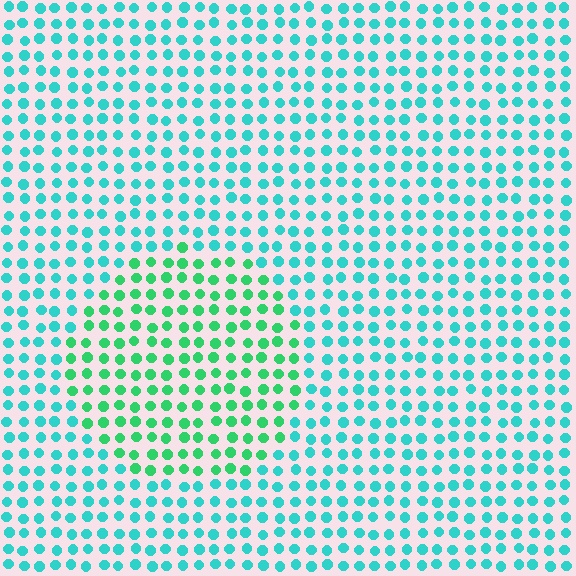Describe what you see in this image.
The image is filled with small cyan elements in a uniform arrangement. A circle-shaped region is visible where the elements are tinted to a slightly different hue, forming a subtle color boundary.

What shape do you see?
I see a circle.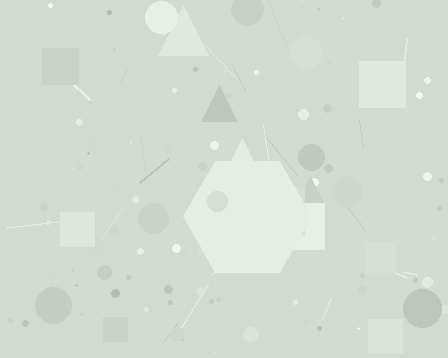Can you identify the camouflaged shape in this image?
The camouflaged shape is a hexagon.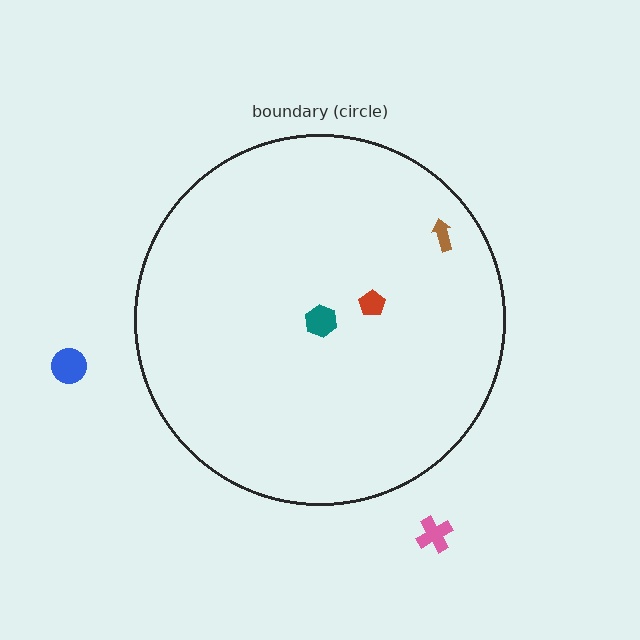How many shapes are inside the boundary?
3 inside, 2 outside.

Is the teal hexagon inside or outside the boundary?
Inside.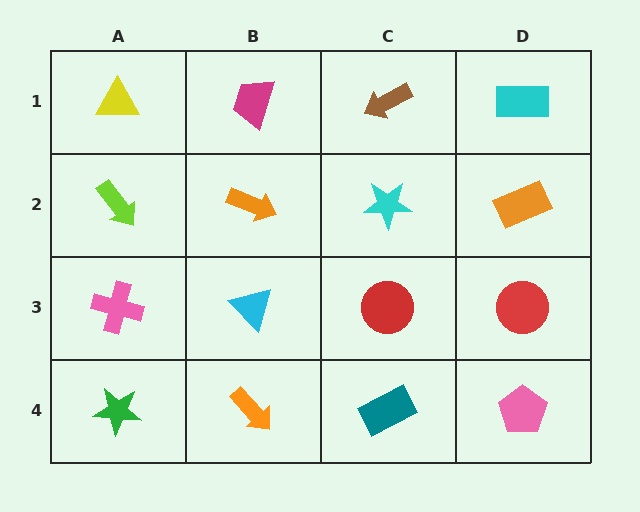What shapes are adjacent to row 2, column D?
A cyan rectangle (row 1, column D), a red circle (row 3, column D), a cyan star (row 2, column C).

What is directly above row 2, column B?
A magenta trapezoid.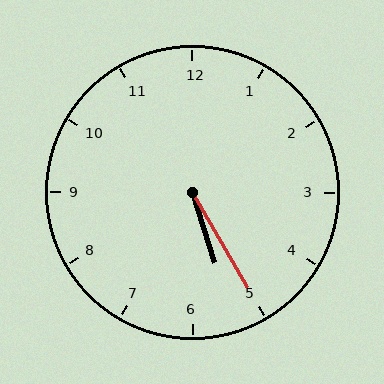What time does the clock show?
5:25.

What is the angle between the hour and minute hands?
Approximately 12 degrees.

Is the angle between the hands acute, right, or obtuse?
It is acute.